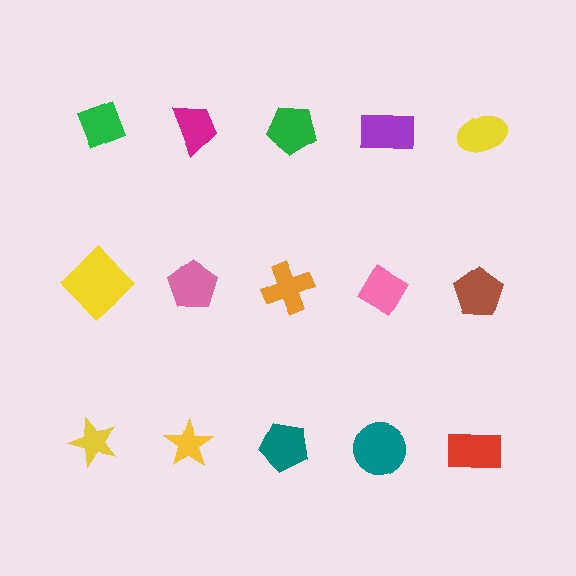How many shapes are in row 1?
5 shapes.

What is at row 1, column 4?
A purple rectangle.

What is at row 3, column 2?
A yellow star.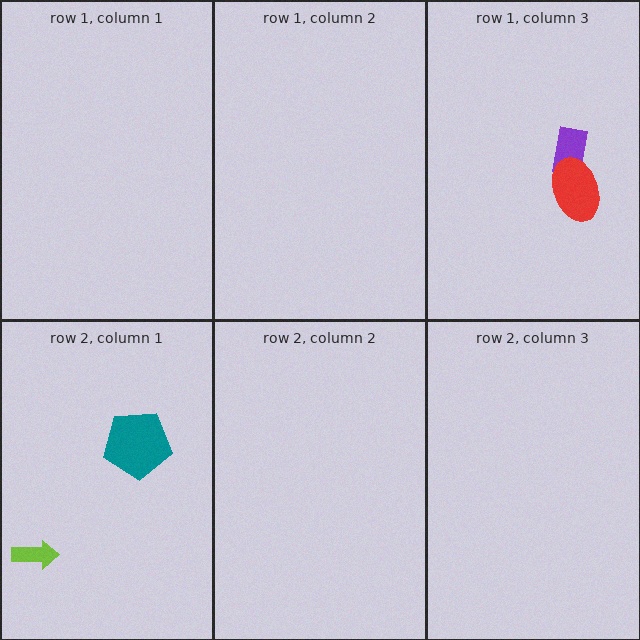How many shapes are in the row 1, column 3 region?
2.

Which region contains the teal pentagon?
The row 2, column 1 region.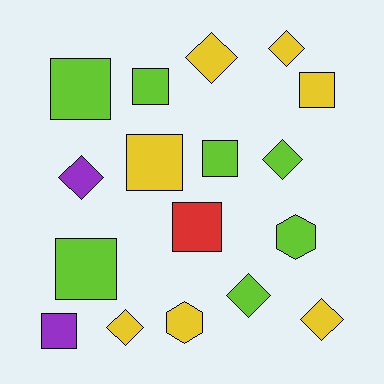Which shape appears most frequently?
Square, with 8 objects.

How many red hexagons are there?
There are no red hexagons.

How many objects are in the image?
There are 17 objects.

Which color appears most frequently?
Lime, with 7 objects.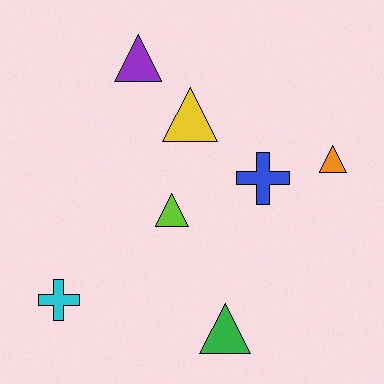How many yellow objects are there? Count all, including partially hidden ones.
There is 1 yellow object.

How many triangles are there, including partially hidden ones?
There are 5 triangles.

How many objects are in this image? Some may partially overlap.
There are 7 objects.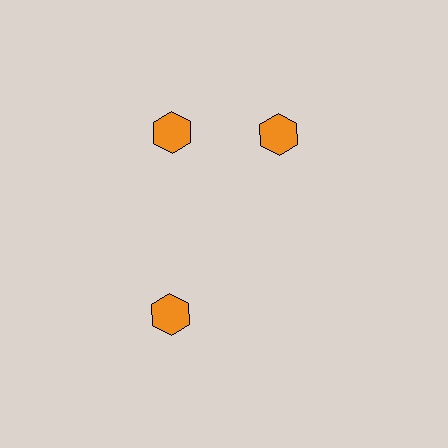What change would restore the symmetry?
The symmetry would be restored by rotating it back into even spacing with its neighbors so that all 3 hexagons sit at equal angles and equal distance from the center.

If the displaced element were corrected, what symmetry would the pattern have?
It would have 3-fold rotational symmetry — the pattern would map onto itself every 120 degrees.